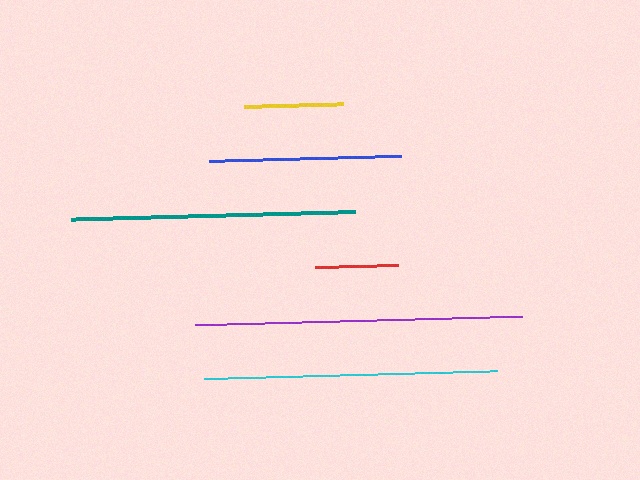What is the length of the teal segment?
The teal segment is approximately 284 pixels long.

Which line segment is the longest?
The purple line is the longest at approximately 327 pixels.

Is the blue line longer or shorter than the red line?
The blue line is longer than the red line.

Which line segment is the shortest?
The red line is the shortest at approximately 82 pixels.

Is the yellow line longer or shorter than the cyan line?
The cyan line is longer than the yellow line.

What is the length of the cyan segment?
The cyan segment is approximately 292 pixels long.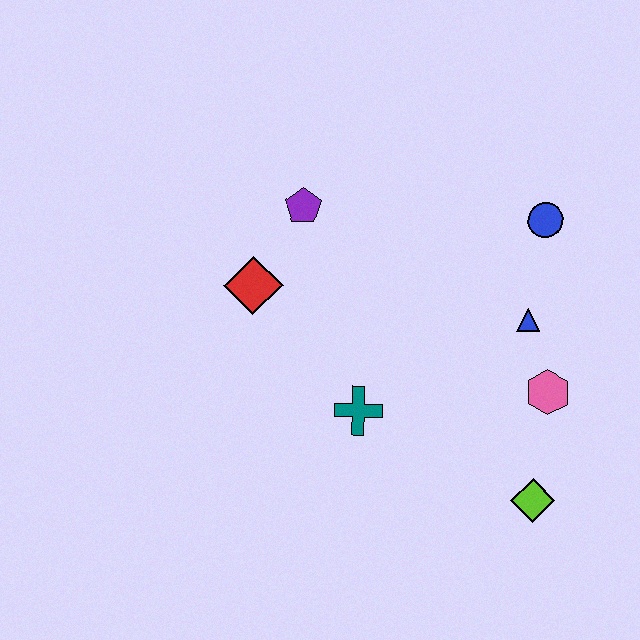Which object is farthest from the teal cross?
The blue circle is farthest from the teal cross.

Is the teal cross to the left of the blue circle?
Yes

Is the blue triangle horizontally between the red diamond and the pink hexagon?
Yes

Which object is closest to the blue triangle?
The pink hexagon is closest to the blue triangle.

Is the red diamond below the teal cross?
No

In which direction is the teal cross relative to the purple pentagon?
The teal cross is below the purple pentagon.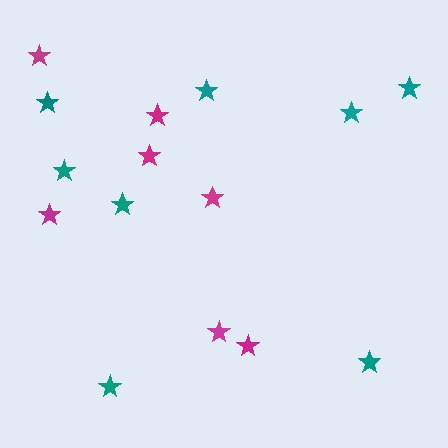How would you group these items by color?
There are 2 groups: one group of magenta stars (7) and one group of teal stars (8).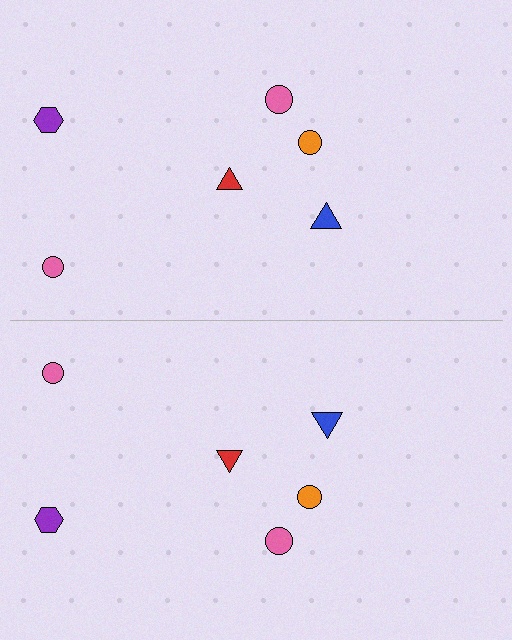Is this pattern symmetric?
Yes, this pattern has bilateral (reflection) symmetry.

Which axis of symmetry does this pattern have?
The pattern has a horizontal axis of symmetry running through the center of the image.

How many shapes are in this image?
There are 12 shapes in this image.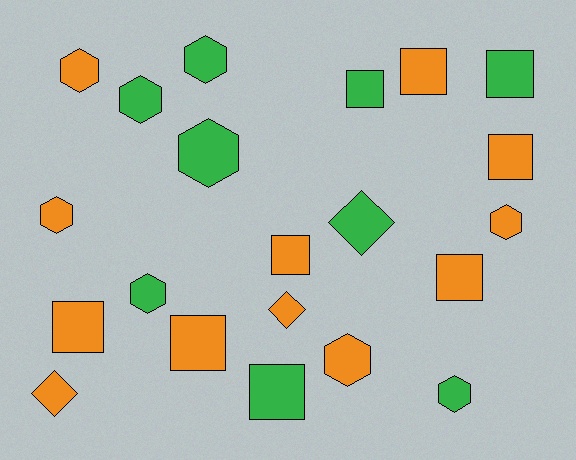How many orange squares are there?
There are 6 orange squares.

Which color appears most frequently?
Orange, with 12 objects.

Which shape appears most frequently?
Hexagon, with 9 objects.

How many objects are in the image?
There are 21 objects.